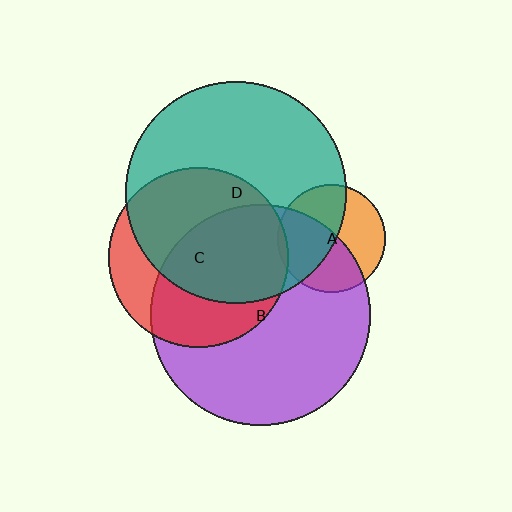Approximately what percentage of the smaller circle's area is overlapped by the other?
Approximately 50%.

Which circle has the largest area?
Circle D (teal).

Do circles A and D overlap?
Yes.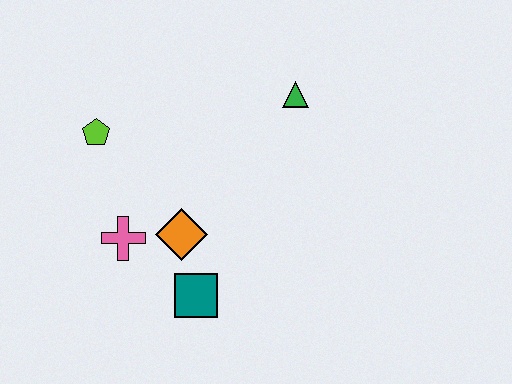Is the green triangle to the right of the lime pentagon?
Yes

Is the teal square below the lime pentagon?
Yes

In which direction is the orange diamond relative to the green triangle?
The orange diamond is below the green triangle.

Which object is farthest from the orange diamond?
The green triangle is farthest from the orange diamond.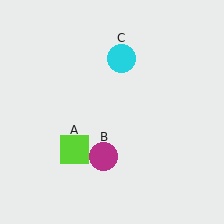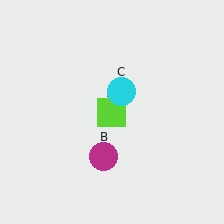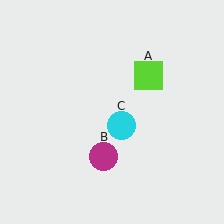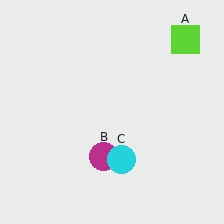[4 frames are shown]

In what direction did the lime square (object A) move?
The lime square (object A) moved up and to the right.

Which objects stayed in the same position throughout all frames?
Magenta circle (object B) remained stationary.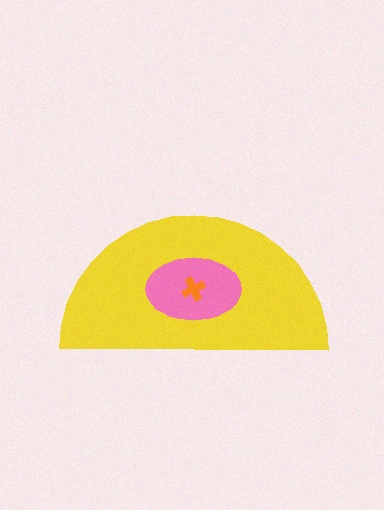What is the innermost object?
The orange cross.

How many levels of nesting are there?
3.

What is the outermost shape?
The yellow semicircle.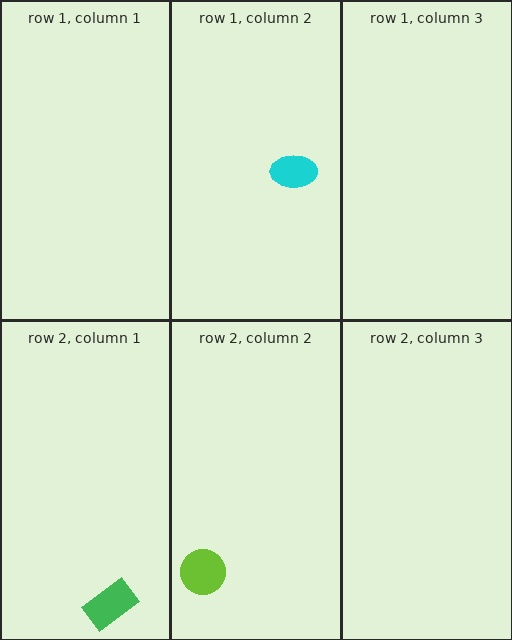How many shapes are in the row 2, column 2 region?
1.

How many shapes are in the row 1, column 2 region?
1.